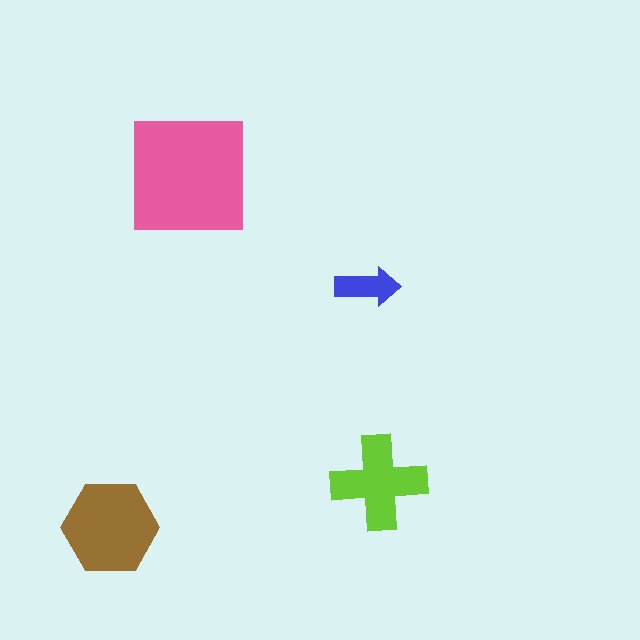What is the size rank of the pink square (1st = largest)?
1st.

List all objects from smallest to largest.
The blue arrow, the lime cross, the brown hexagon, the pink square.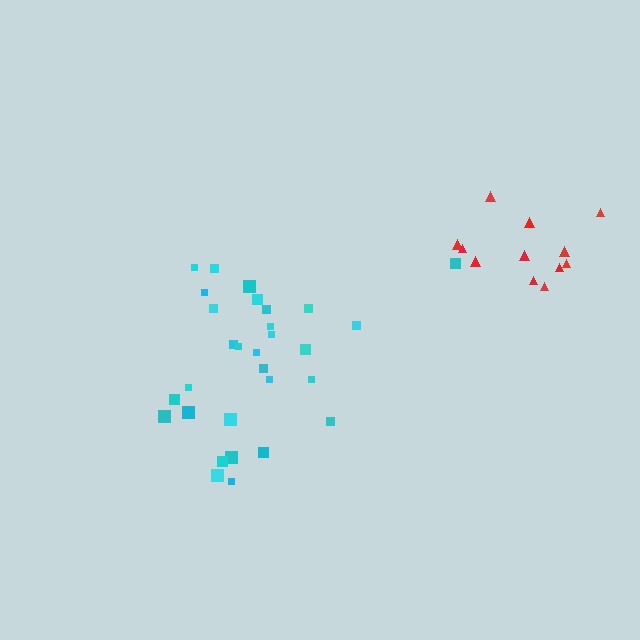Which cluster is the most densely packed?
Red.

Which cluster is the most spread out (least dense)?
Cyan.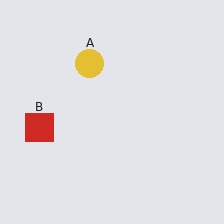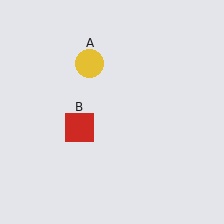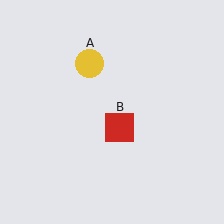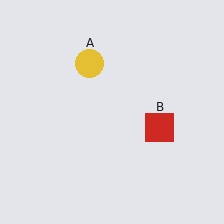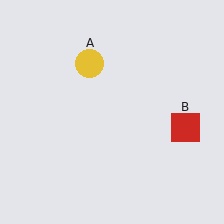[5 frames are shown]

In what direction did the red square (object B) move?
The red square (object B) moved right.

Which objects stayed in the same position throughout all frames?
Yellow circle (object A) remained stationary.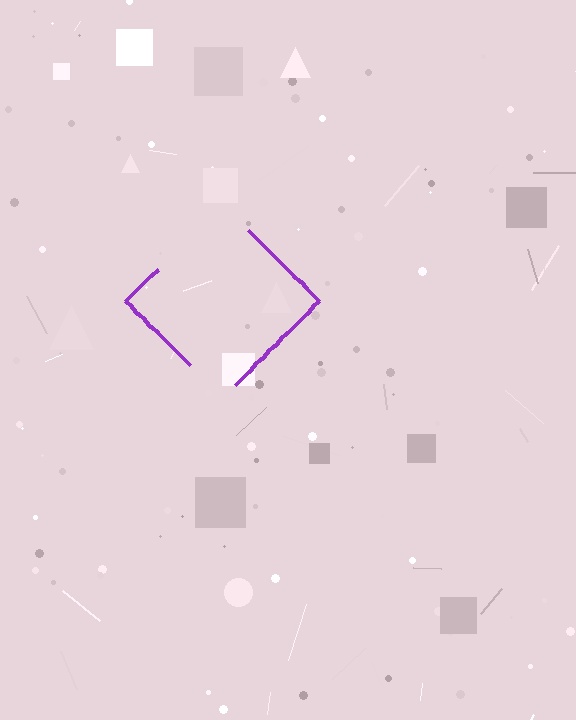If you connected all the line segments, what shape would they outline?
They would outline a diamond.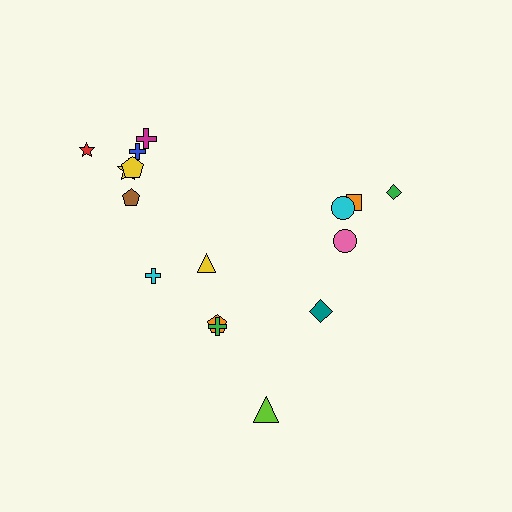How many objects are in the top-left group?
There are 7 objects.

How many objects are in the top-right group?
There are 4 objects.